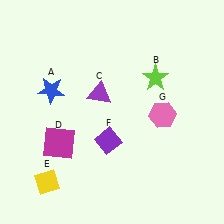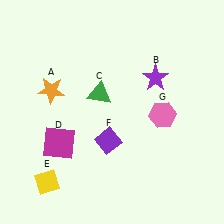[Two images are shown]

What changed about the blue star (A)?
In Image 1, A is blue. In Image 2, it changed to orange.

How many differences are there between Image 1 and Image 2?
There are 3 differences between the two images.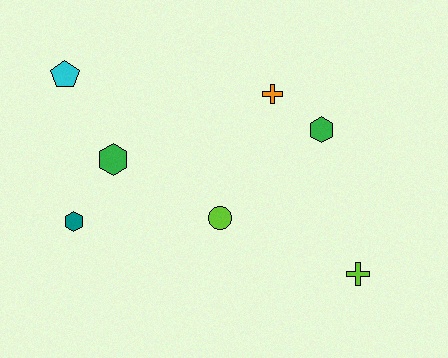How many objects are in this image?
There are 7 objects.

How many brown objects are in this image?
There are no brown objects.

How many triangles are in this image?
There are no triangles.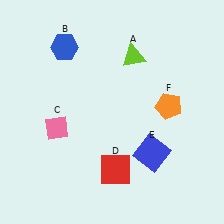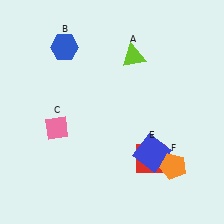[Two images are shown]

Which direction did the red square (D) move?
The red square (D) moved right.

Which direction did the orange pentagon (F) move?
The orange pentagon (F) moved down.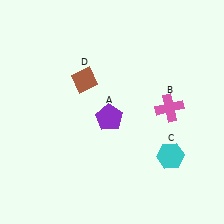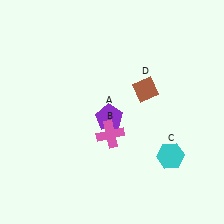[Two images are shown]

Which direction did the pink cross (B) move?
The pink cross (B) moved left.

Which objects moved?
The objects that moved are: the pink cross (B), the brown diamond (D).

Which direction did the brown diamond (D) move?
The brown diamond (D) moved right.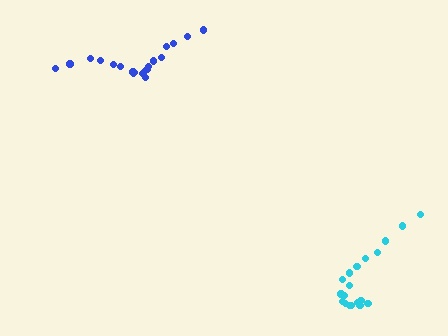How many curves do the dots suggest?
There are 2 distinct paths.